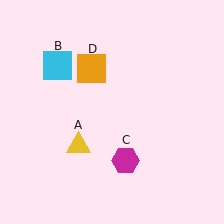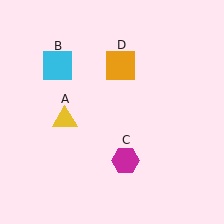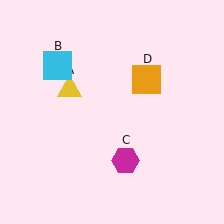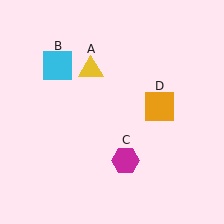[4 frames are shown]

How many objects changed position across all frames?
2 objects changed position: yellow triangle (object A), orange square (object D).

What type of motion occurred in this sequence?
The yellow triangle (object A), orange square (object D) rotated clockwise around the center of the scene.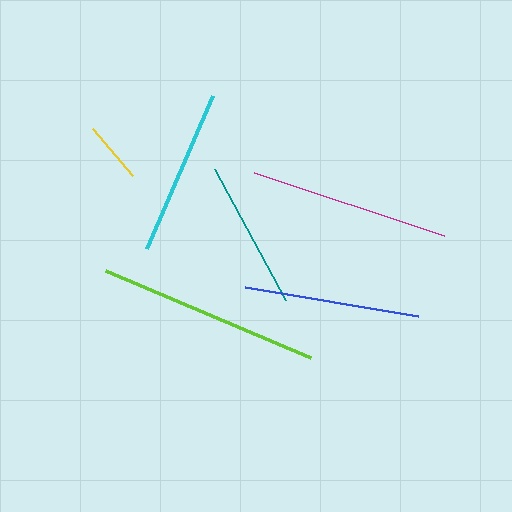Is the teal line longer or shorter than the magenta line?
The magenta line is longer than the teal line.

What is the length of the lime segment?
The lime segment is approximately 222 pixels long.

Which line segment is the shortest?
The yellow line is the shortest at approximately 62 pixels.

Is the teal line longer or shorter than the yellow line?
The teal line is longer than the yellow line.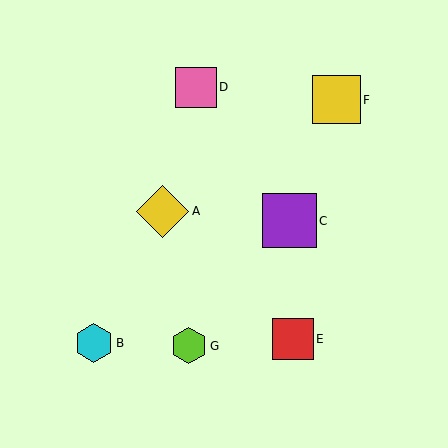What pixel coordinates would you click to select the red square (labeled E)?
Click at (293, 339) to select the red square E.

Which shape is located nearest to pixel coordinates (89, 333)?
The cyan hexagon (labeled B) at (94, 343) is nearest to that location.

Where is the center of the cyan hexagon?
The center of the cyan hexagon is at (94, 343).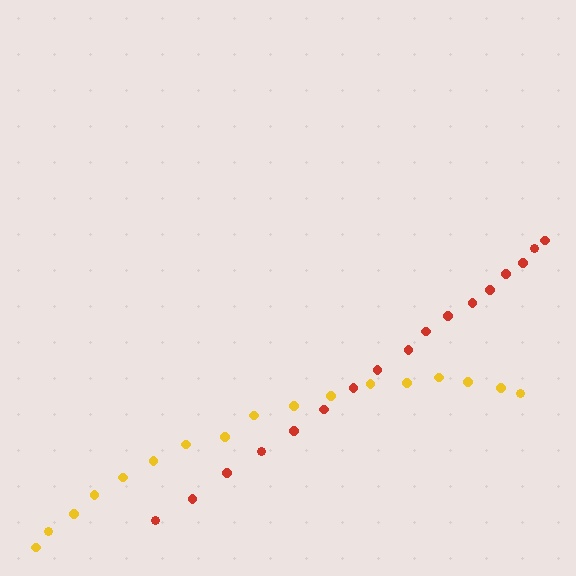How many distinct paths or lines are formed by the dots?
There are 2 distinct paths.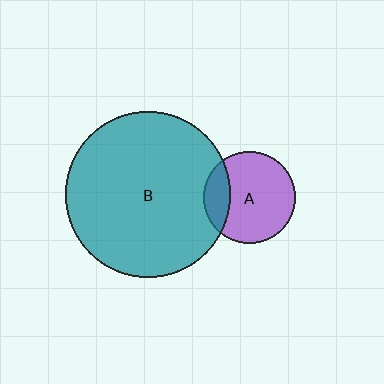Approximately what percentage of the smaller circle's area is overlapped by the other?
Approximately 20%.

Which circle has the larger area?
Circle B (teal).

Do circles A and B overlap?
Yes.